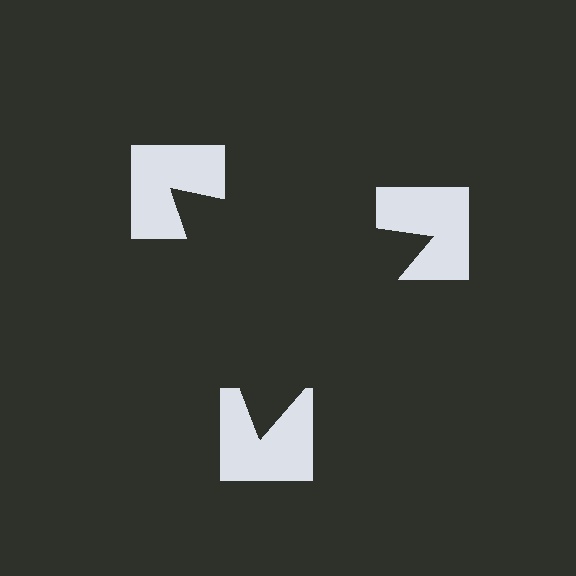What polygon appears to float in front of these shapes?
An illusory triangle — its edges are inferred from the aligned wedge cuts in the notched squares, not physically drawn.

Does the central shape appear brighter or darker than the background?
It typically appears slightly darker than the background, even though no actual brightness change is drawn.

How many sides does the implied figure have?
3 sides.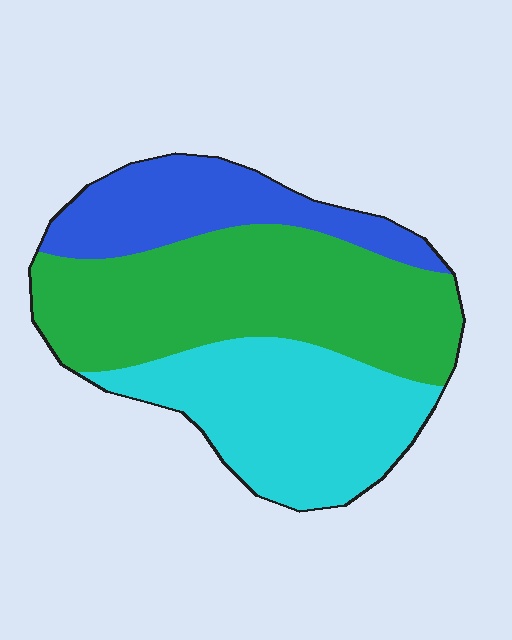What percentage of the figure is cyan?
Cyan takes up between a quarter and a half of the figure.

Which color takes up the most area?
Green, at roughly 45%.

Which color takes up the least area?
Blue, at roughly 20%.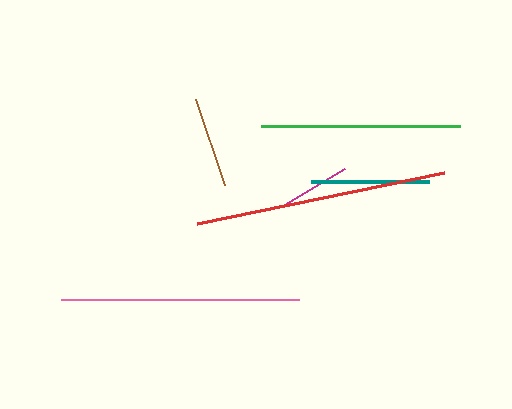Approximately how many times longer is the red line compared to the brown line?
The red line is approximately 2.8 times the length of the brown line.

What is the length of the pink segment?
The pink segment is approximately 238 pixels long.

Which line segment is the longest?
The red line is the longest at approximately 252 pixels.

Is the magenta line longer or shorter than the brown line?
The brown line is longer than the magenta line.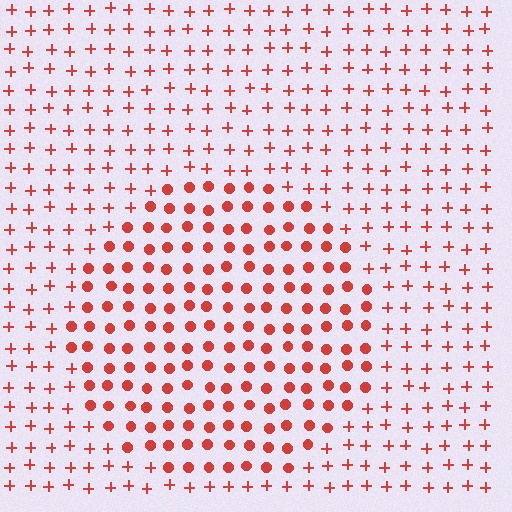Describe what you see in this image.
The image is filled with small red elements arranged in a uniform grid. A circle-shaped region contains circles, while the surrounding area contains plus signs. The boundary is defined purely by the change in element shape.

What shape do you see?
I see a circle.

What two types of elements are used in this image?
The image uses circles inside the circle region and plus signs outside it.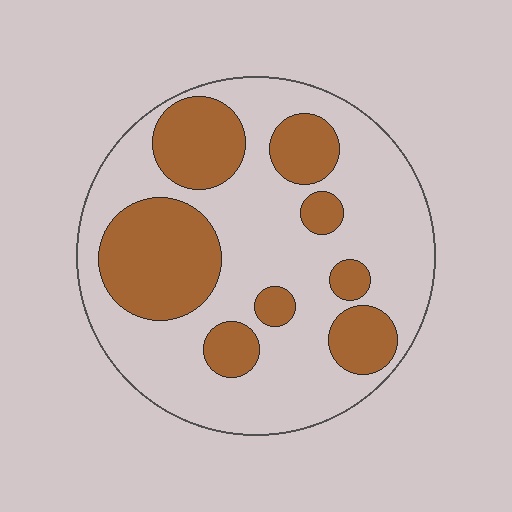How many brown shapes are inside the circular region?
8.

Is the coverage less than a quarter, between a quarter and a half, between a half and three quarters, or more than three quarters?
Between a quarter and a half.